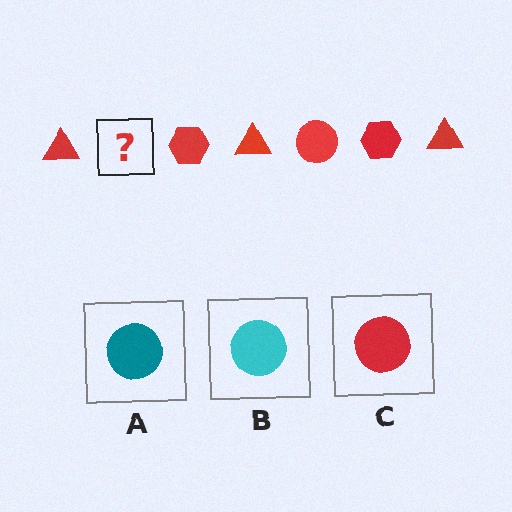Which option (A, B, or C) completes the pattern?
C.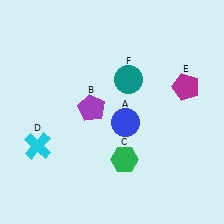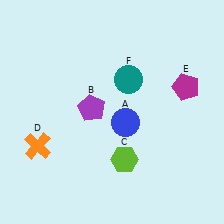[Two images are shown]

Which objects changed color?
C changed from green to lime. D changed from cyan to orange.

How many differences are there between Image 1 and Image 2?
There are 2 differences between the two images.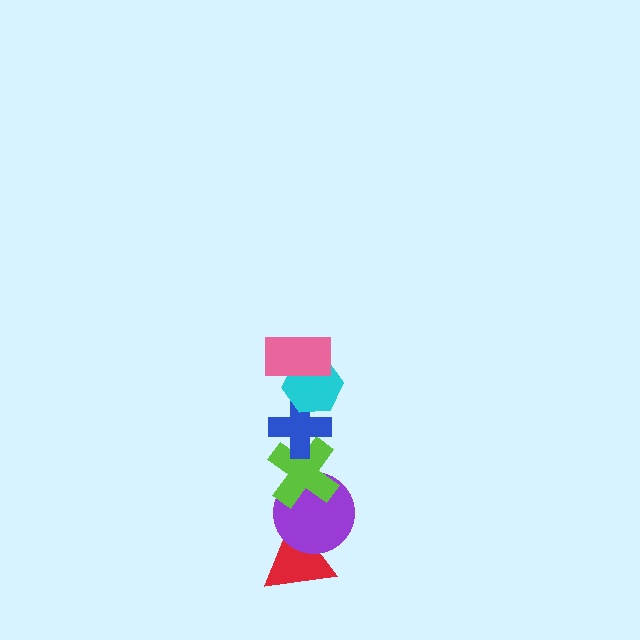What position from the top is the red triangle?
The red triangle is 6th from the top.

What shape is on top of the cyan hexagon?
The pink rectangle is on top of the cyan hexagon.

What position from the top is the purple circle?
The purple circle is 5th from the top.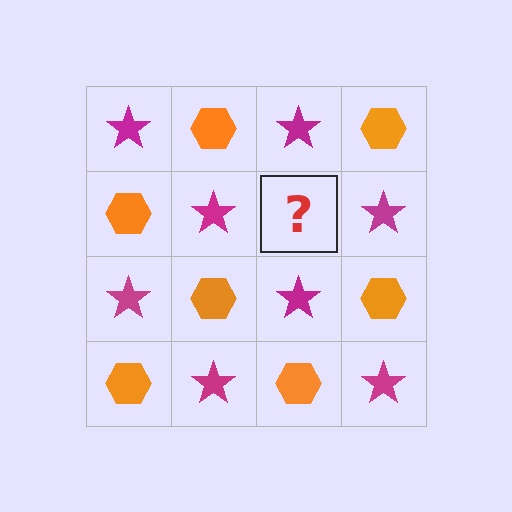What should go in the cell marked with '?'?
The missing cell should contain an orange hexagon.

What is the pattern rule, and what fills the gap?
The rule is that it alternates magenta star and orange hexagon in a checkerboard pattern. The gap should be filled with an orange hexagon.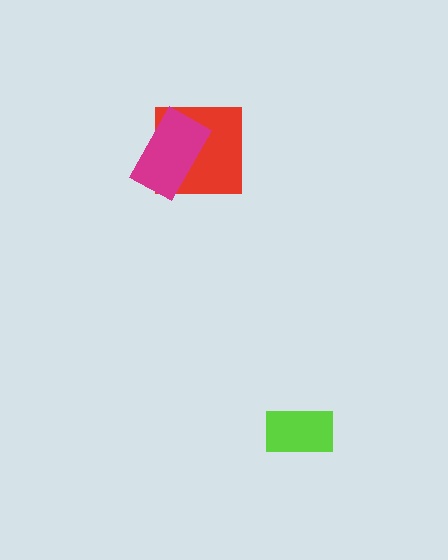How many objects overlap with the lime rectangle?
0 objects overlap with the lime rectangle.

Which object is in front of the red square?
The magenta rectangle is in front of the red square.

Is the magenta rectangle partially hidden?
No, no other shape covers it.